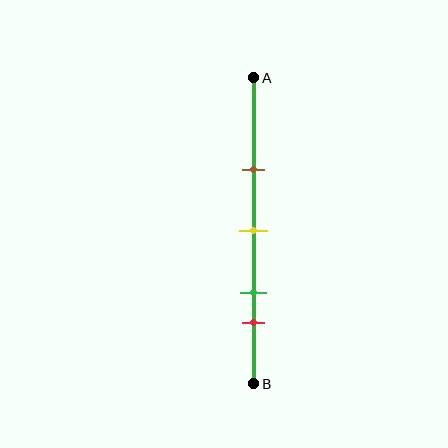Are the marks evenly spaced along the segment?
No, the marks are not evenly spaced.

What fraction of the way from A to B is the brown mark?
The brown mark is approximately 30% (0.3) of the way from A to B.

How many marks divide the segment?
There are 4 marks dividing the segment.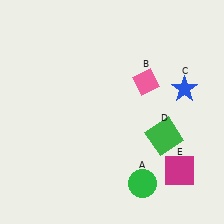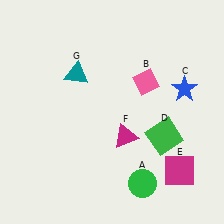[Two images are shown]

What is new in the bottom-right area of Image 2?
A magenta triangle (F) was added in the bottom-right area of Image 2.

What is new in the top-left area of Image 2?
A teal triangle (G) was added in the top-left area of Image 2.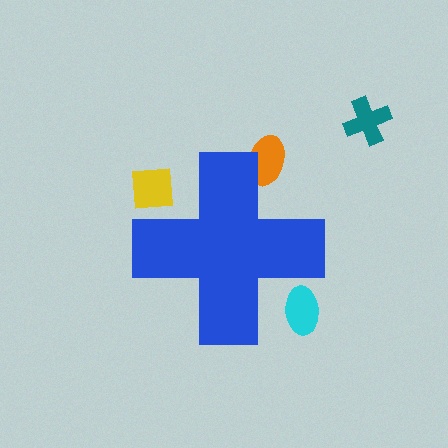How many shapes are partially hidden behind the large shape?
3 shapes are partially hidden.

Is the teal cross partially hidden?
No, the teal cross is fully visible.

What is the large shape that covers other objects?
A blue cross.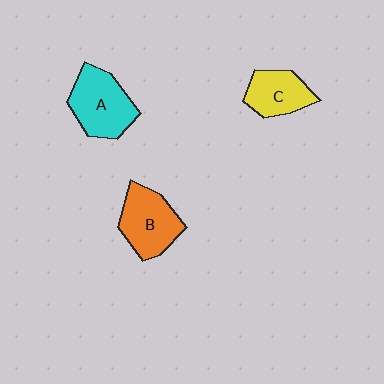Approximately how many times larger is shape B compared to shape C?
Approximately 1.3 times.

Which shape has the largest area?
Shape A (cyan).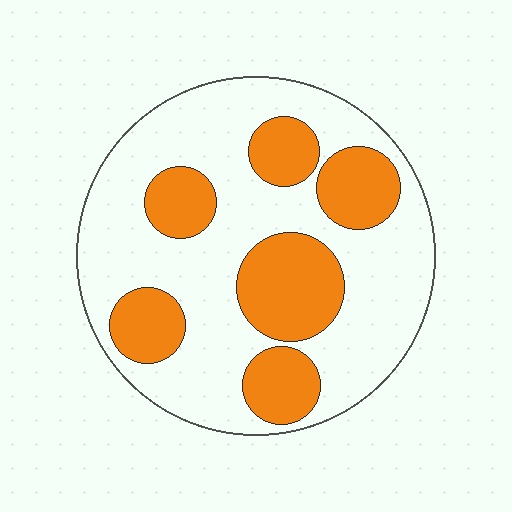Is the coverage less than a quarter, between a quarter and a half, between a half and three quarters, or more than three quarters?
Between a quarter and a half.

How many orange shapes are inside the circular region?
6.